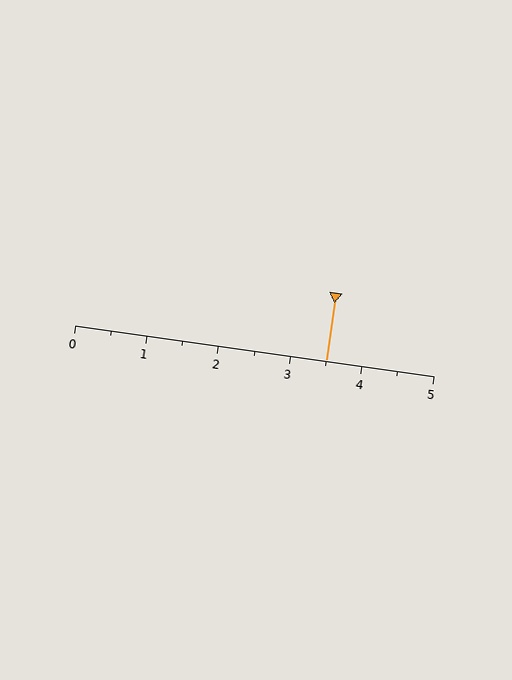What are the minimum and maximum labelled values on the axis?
The axis runs from 0 to 5.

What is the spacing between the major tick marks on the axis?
The major ticks are spaced 1 apart.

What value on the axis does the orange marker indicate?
The marker indicates approximately 3.5.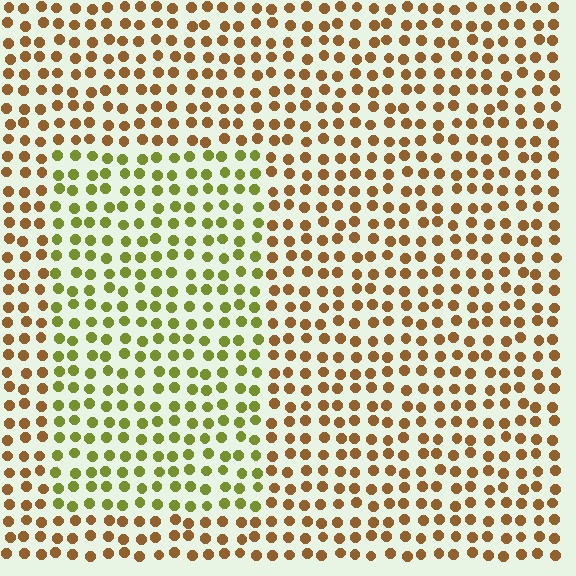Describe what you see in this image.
The image is filled with small brown elements in a uniform arrangement. A rectangle-shaped region is visible where the elements are tinted to a slightly different hue, forming a subtle color boundary.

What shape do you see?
I see a rectangle.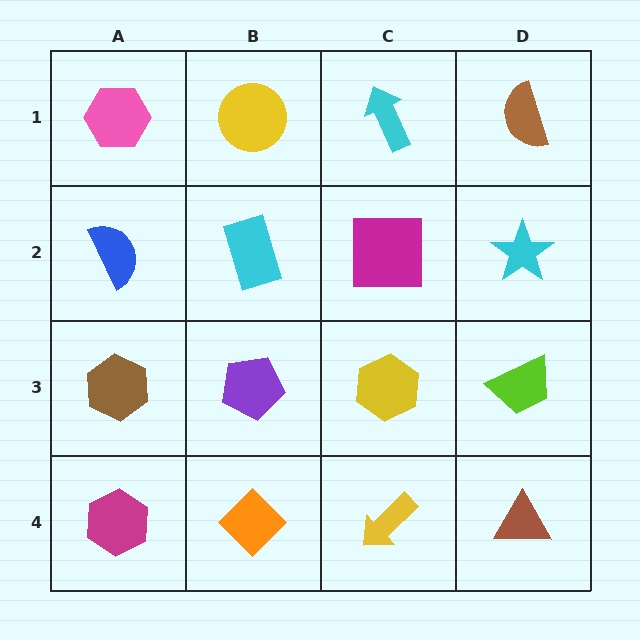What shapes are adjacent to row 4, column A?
A brown hexagon (row 3, column A), an orange diamond (row 4, column B).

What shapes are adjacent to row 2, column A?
A pink hexagon (row 1, column A), a brown hexagon (row 3, column A), a cyan rectangle (row 2, column B).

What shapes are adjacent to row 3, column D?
A cyan star (row 2, column D), a brown triangle (row 4, column D), a yellow hexagon (row 3, column C).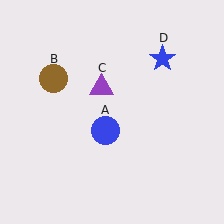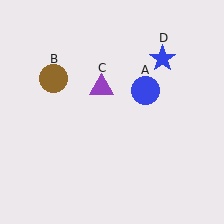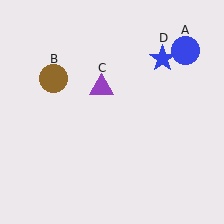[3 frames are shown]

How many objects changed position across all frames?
1 object changed position: blue circle (object A).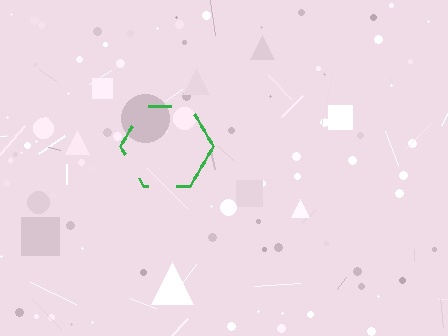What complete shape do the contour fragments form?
The contour fragments form a hexagon.